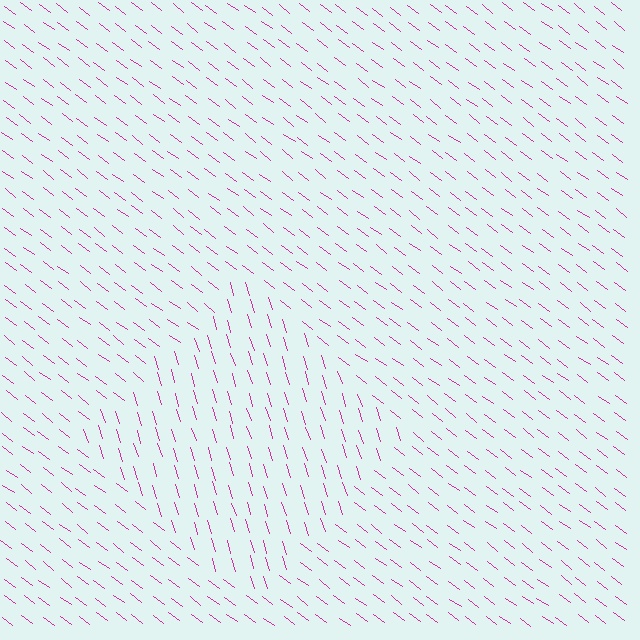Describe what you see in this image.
The image is filled with small magenta line segments. A diamond region in the image has lines oriented differently from the surrounding lines, creating a visible texture boundary.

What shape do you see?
I see a diamond.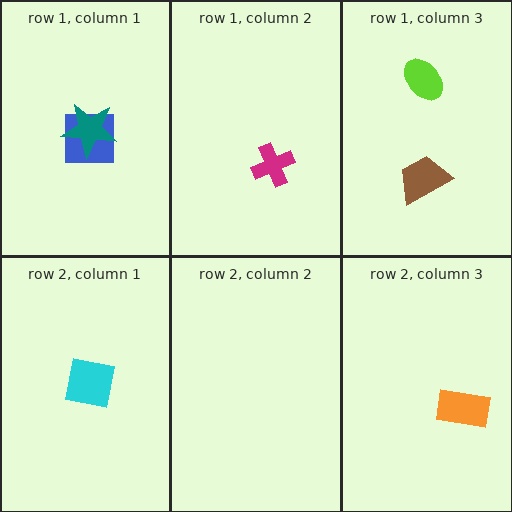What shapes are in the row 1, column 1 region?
The blue square, the teal star.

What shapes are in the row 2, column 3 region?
The orange rectangle.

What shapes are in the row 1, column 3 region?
The lime ellipse, the brown trapezoid.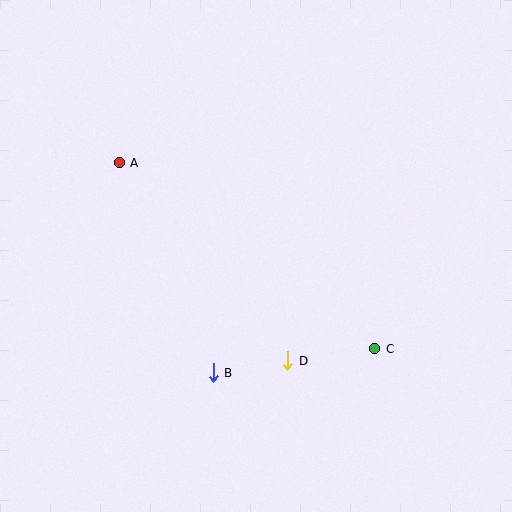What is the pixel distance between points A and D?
The distance between A and D is 260 pixels.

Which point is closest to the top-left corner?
Point A is closest to the top-left corner.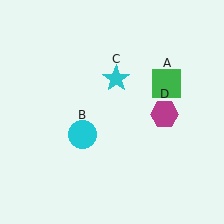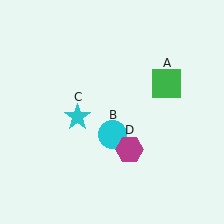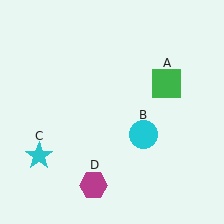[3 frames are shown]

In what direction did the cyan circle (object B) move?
The cyan circle (object B) moved right.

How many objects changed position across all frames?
3 objects changed position: cyan circle (object B), cyan star (object C), magenta hexagon (object D).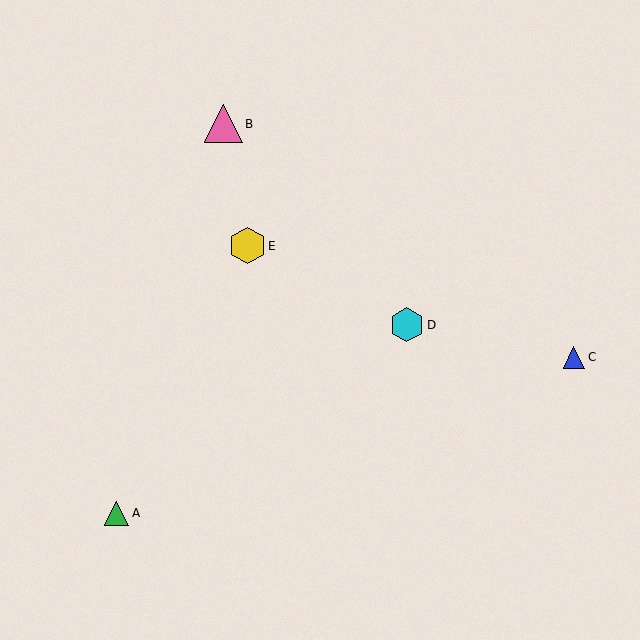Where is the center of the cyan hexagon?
The center of the cyan hexagon is at (407, 325).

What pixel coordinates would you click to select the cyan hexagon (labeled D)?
Click at (407, 325) to select the cyan hexagon D.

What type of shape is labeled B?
Shape B is a pink triangle.